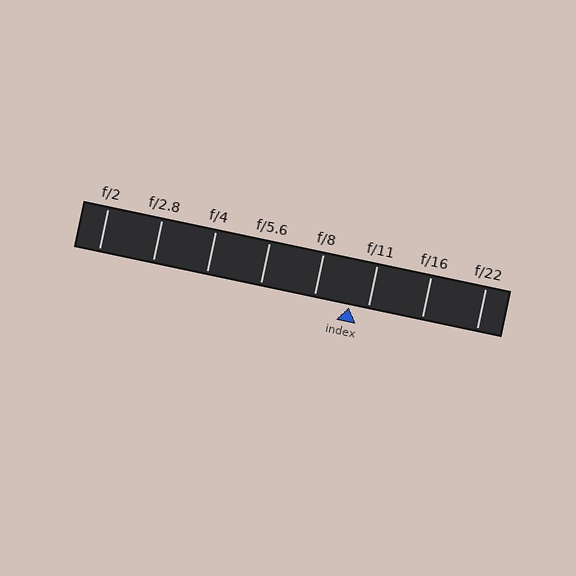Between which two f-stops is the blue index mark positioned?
The index mark is between f/8 and f/11.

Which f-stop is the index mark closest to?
The index mark is closest to f/11.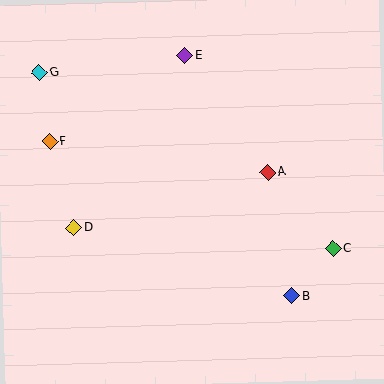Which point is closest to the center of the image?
Point A at (268, 172) is closest to the center.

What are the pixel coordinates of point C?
Point C is at (333, 248).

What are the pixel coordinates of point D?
Point D is at (74, 228).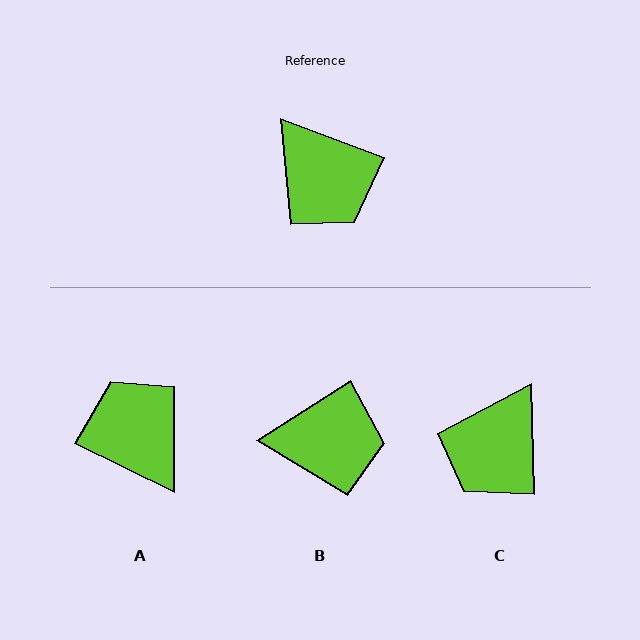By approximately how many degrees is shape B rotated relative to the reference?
Approximately 53 degrees counter-clockwise.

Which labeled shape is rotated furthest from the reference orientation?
A, about 174 degrees away.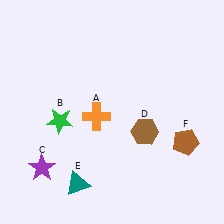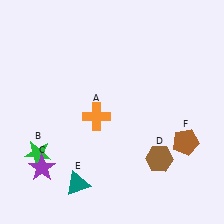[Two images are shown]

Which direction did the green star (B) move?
The green star (B) moved down.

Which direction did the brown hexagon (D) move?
The brown hexagon (D) moved down.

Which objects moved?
The objects that moved are: the green star (B), the brown hexagon (D).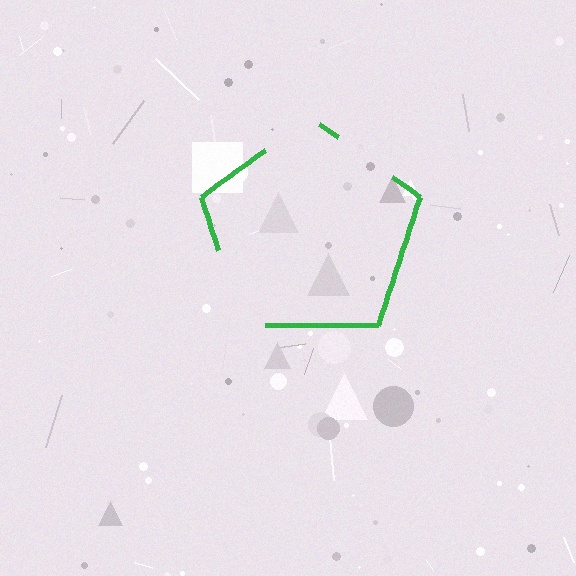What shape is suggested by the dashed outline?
The dashed outline suggests a pentagon.